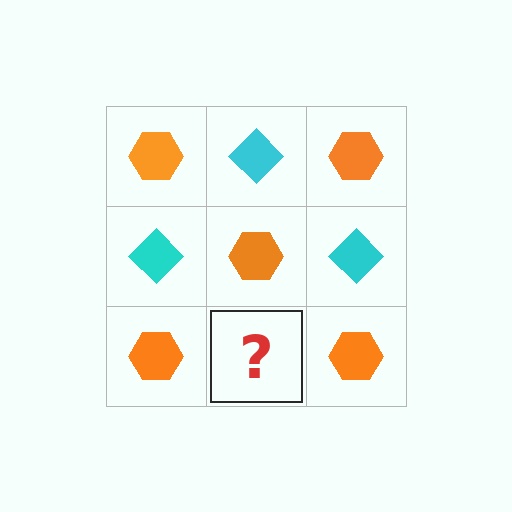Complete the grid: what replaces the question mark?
The question mark should be replaced with a cyan diamond.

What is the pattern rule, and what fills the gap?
The rule is that it alternates orange hexagon and cyan diamond in a checkerboard pattern. The gap should be filled with a cyan diamond.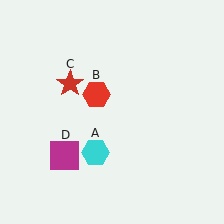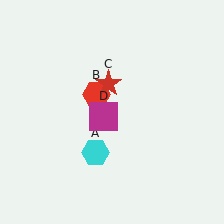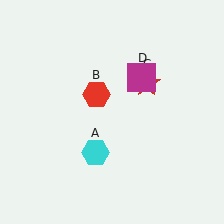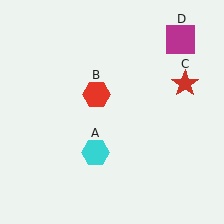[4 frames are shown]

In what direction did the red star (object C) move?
The red star (object C) moved right.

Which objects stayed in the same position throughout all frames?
Cyan hexagon (object A) and red hexagon (object B) remained stationary.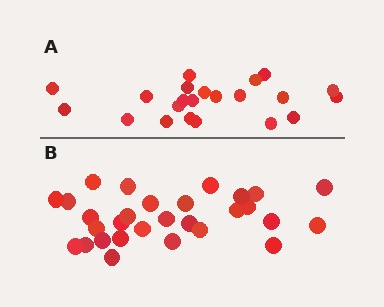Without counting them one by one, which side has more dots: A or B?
Region B (the bottom region) has more dots.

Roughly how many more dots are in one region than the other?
Region B has roughly 8 or so more dots than region A.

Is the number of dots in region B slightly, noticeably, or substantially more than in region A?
Region B has noticeably more, but not dramatically so. The ratio is roughly 1.3 to 1.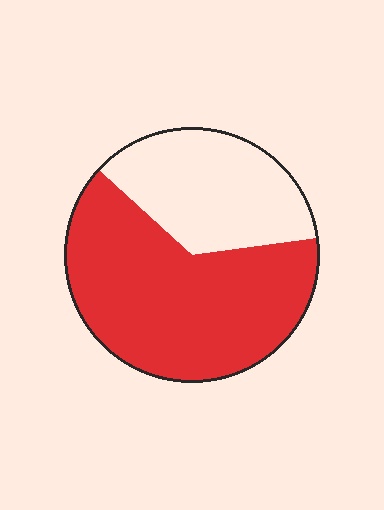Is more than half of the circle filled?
Yes.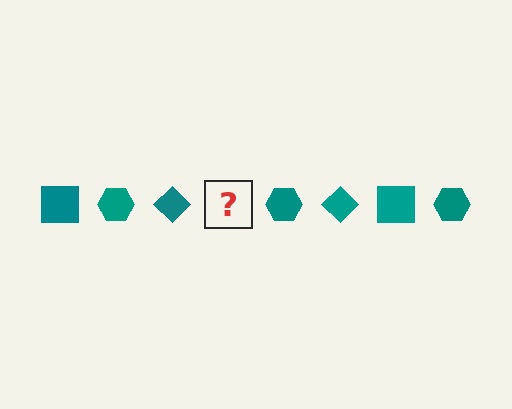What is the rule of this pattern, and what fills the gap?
The rule is that the pattern cycles through square, hexagon, diamond shapes in teal. The gap should be filled with a teal square.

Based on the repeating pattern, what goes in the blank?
The blank should be a teal square.